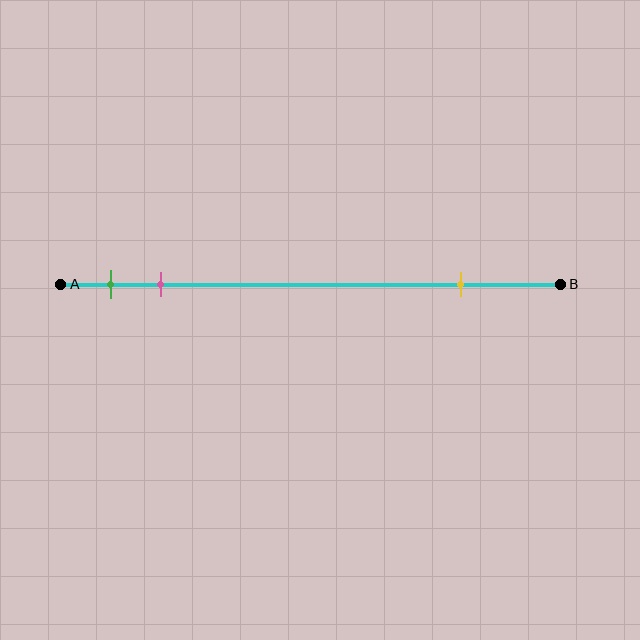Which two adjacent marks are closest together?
The green and pink marks are the closest adjacent pair.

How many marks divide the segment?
There are 3 marks dividing the segment.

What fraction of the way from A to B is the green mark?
The green mark is approximately 10% (0.1) of the way from A to B.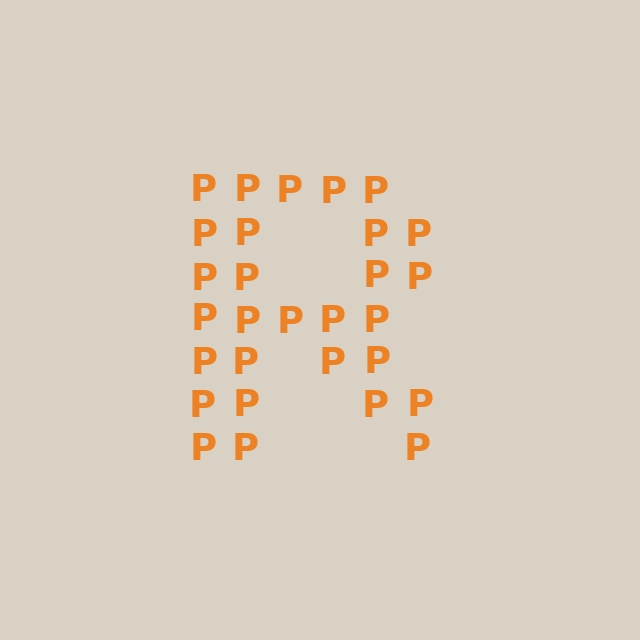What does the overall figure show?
The overall figure shows the letter R.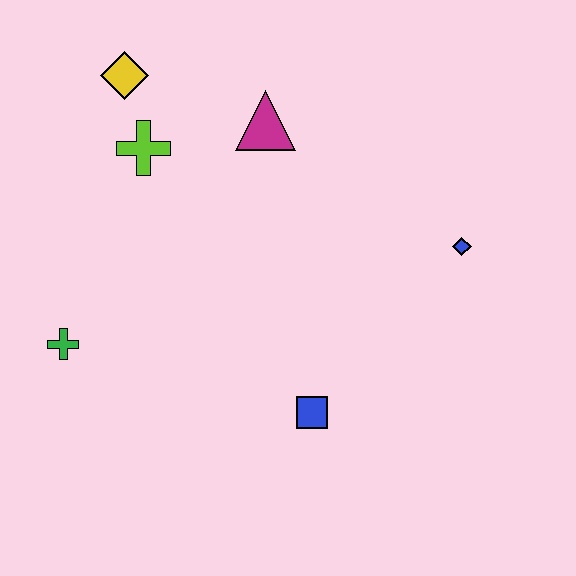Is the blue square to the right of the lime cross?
Yes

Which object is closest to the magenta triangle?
The lime cross is closest to the magenta triangle.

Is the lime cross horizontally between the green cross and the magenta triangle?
Yes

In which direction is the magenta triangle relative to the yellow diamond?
The magenta triangle is to the right of the yellow diamond.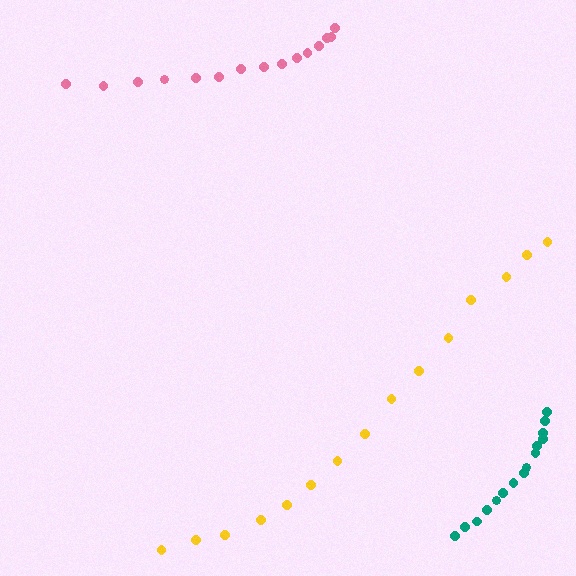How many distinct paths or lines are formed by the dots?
There are 3 distinct paths.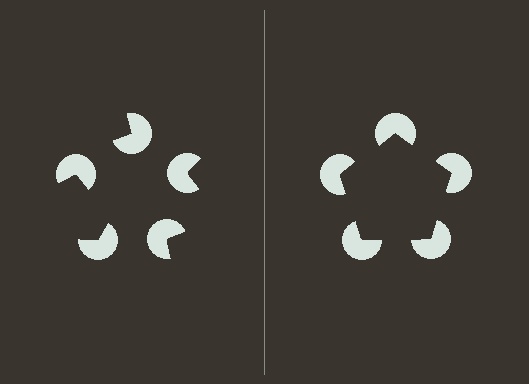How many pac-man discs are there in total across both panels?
10 — 5 on each side.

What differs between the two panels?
The pac-man discs are positioned identically on both sides; only the wedge orientations differ. On the right they align to a pentagon; on the left they are misaligned.